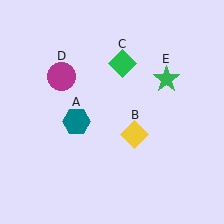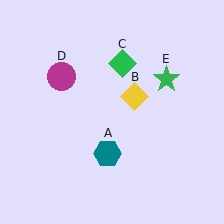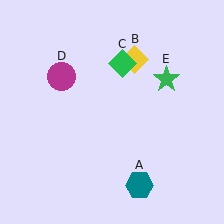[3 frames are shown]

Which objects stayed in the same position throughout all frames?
Green diamond (object C) and magenta circle (object D) and green star (object E) remained stationary.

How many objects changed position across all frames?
2 objects changed position: teal hexagon (object A), yellow diamond (object B).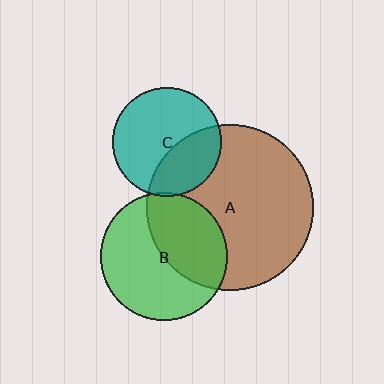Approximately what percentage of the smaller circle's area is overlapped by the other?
Approximately 35%.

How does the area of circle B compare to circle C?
Approximately 1.4 times.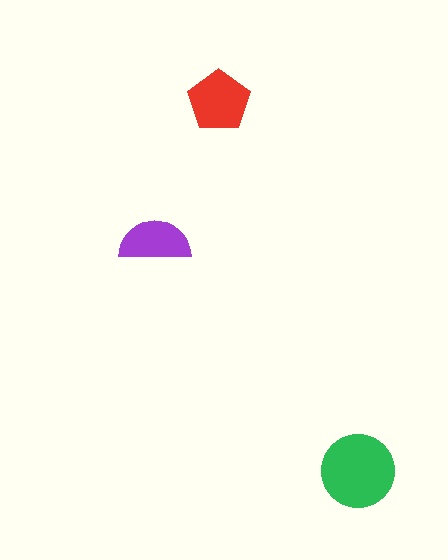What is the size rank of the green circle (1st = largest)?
1st.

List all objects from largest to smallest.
The green circle, the red pentagon, the purple semicircle.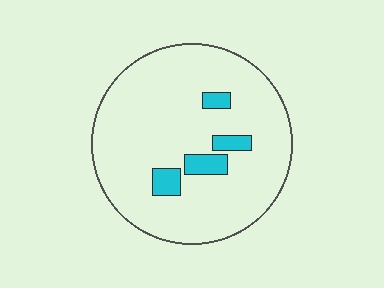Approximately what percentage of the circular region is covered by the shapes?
Approximately 10%.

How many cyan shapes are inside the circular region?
4.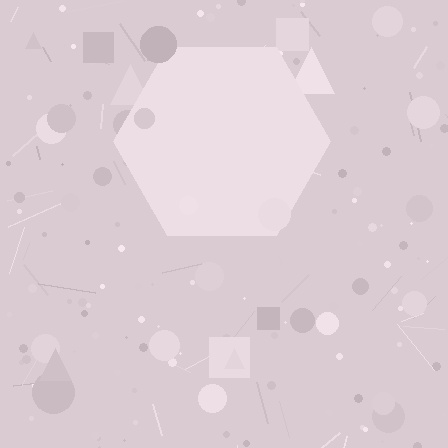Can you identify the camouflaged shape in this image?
The camouflaged shape is a hexagon.